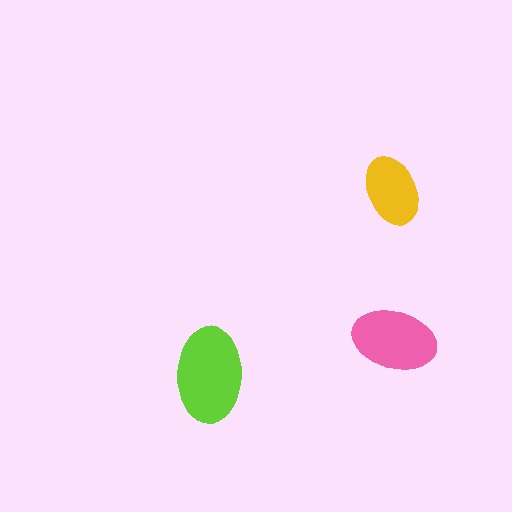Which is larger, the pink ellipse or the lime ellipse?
The lime one.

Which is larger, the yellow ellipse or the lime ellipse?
The lime one.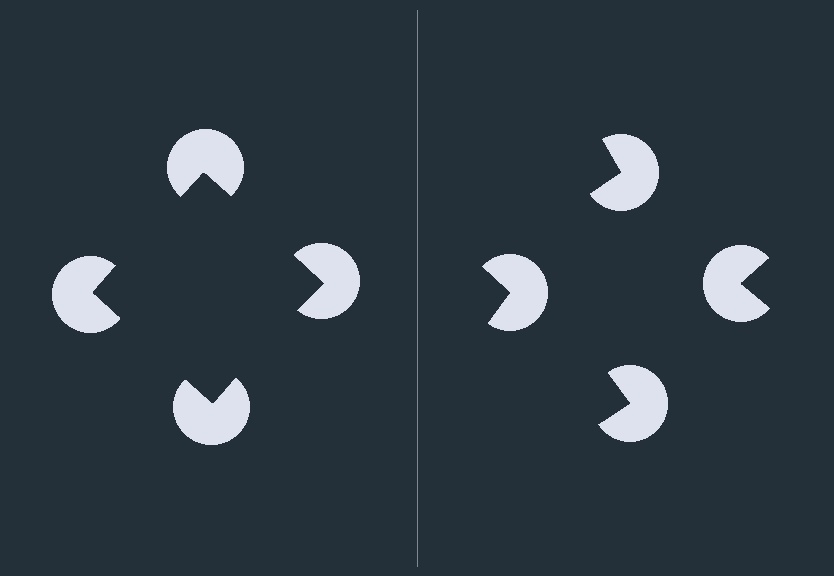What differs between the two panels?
The pac-man discs are positioned identically on both sides; only the wedge orientations differ. On the left they align to a square; on the right they are misaligned.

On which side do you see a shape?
An illusory square appears on the left side. On the right side the wedge cuts are rotated, so no coherent shape forms.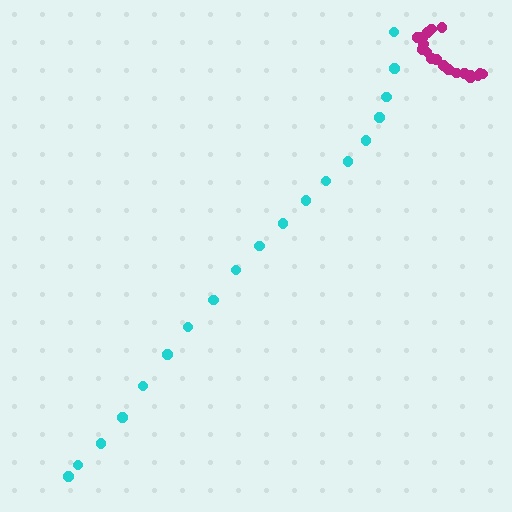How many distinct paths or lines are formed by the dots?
There are 2 distinct paths.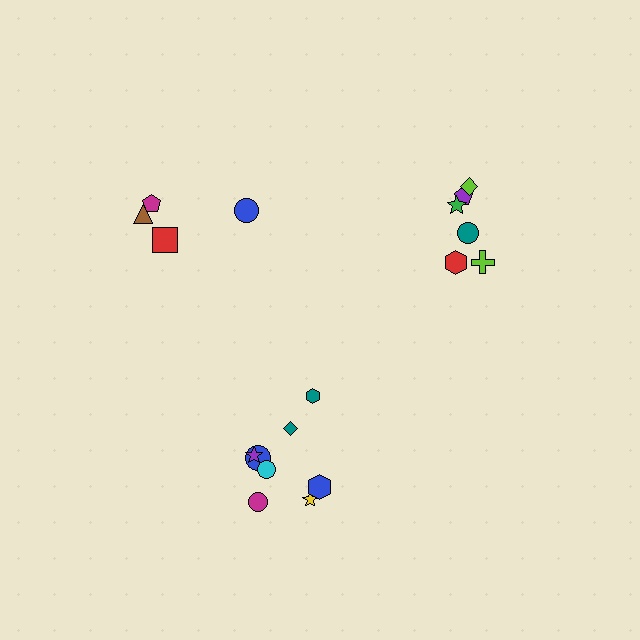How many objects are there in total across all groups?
There are 18 objects.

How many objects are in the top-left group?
There are 4 objects.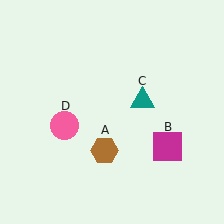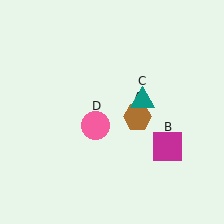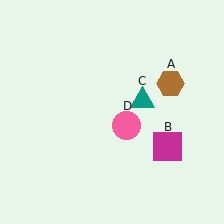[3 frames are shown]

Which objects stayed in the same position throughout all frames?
Magenta square (object B) and teal triangle (object C) remained stationary.